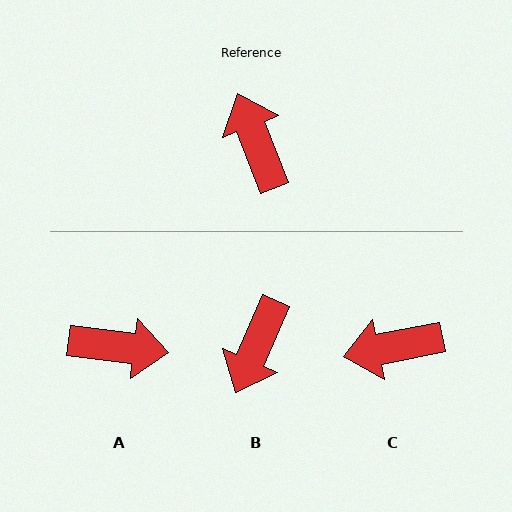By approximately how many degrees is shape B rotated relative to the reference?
Approximately 135 degrees counter-clockwise.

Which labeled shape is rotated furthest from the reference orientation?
B, about 135 degrees away.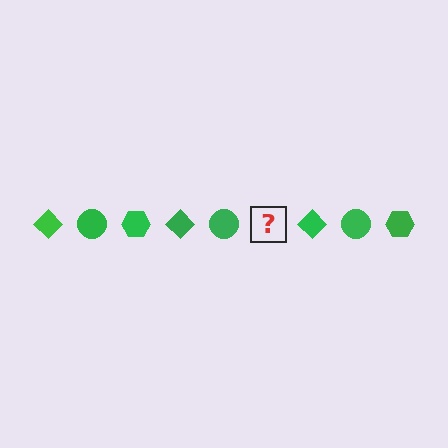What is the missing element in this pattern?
The missing element is a green hexagon.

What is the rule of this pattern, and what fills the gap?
The rule is that the pattern cycles through diamond, circle, hexagon shapes in green. The gap should be filled with a green hexagon.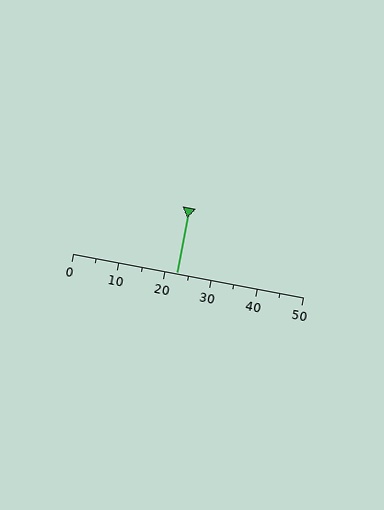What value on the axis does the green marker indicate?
The marker indicates approximately 22.5.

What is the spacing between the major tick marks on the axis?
The major ticks are spaced 10 apart.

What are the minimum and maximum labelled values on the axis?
The axis runs from 0 to 50.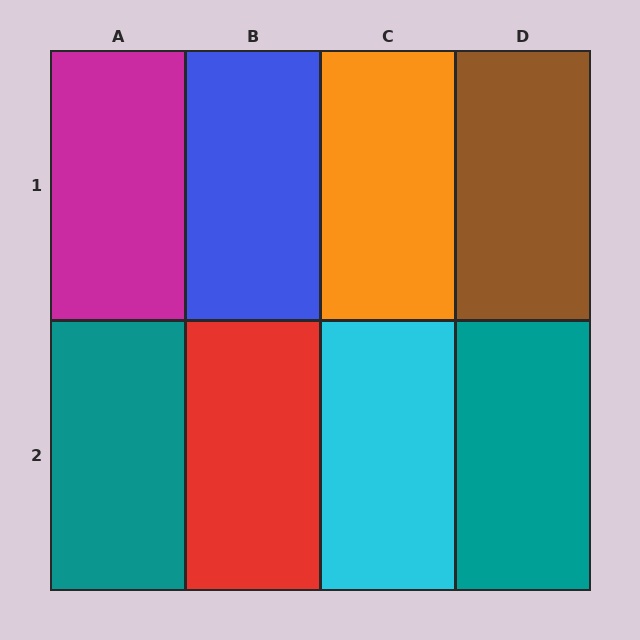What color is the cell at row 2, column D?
Teal.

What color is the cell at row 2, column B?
Red.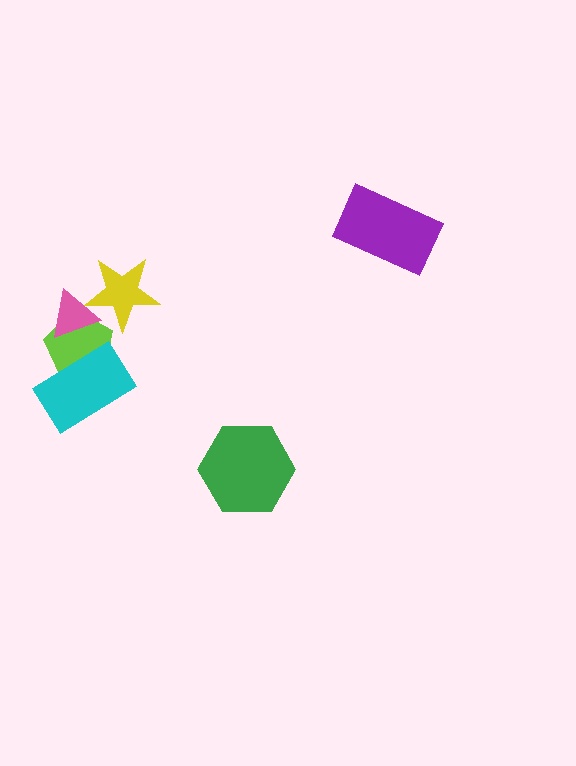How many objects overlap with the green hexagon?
0 objects overlap with the green hexagon.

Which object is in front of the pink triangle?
The yellow star is in front of the pink triangle.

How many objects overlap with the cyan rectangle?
1 object overlaps with the cyan rectangle.